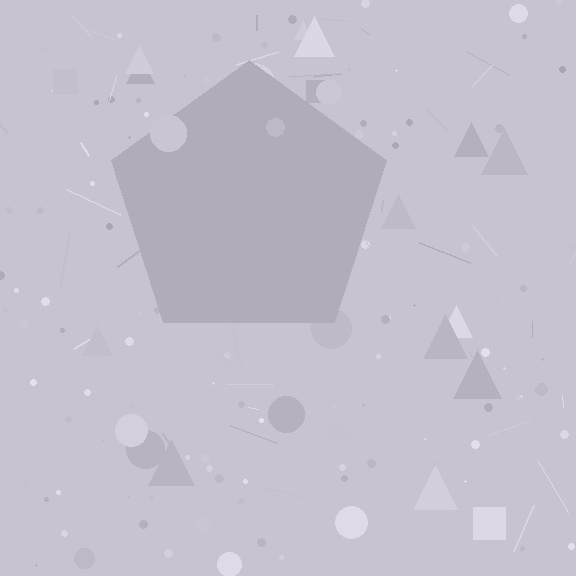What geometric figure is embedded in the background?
A pentagon is embedded in the background.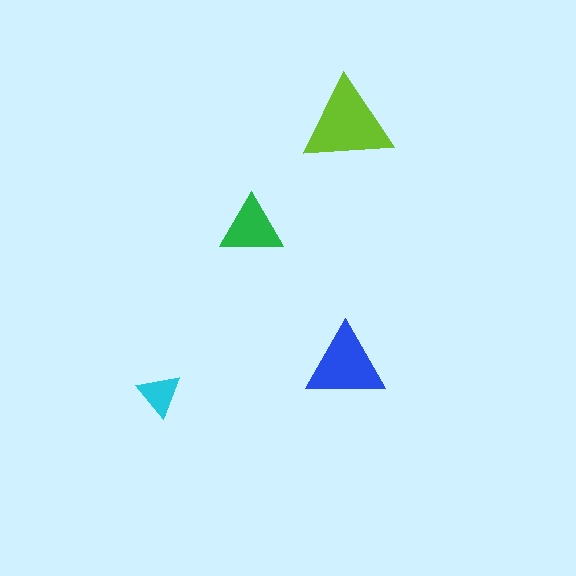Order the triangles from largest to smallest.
the lime one, the blue one, the green one, the cyan one.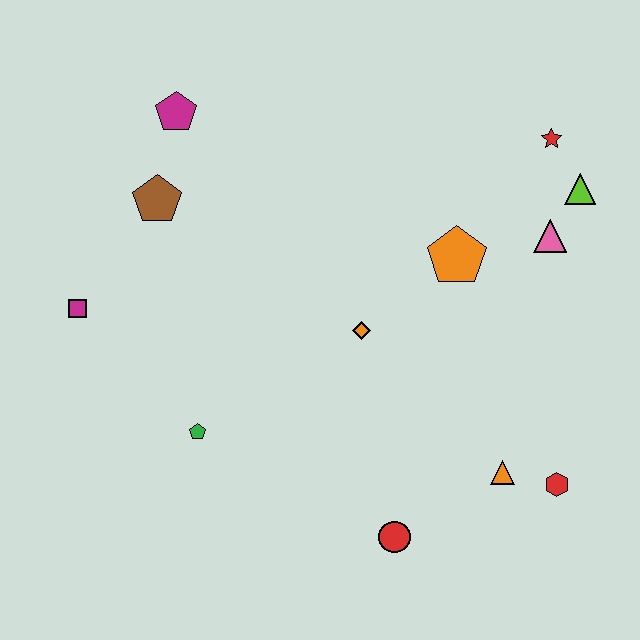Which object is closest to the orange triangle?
The red hexagon is closest to the orange triangle.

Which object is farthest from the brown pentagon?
The red hexagon is farthest from the brown pentagon.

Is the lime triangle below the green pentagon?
No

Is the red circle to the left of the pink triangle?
Yes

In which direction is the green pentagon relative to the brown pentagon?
The green pentagon is below the brown pentagon.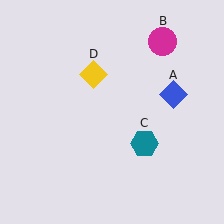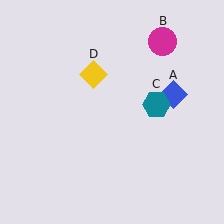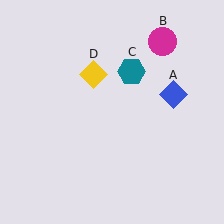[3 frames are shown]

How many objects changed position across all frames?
1 object changed position: teal hexagon (object C).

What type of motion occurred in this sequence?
The teal hexagon (object C) rotated counterclockwise around the center of the scene.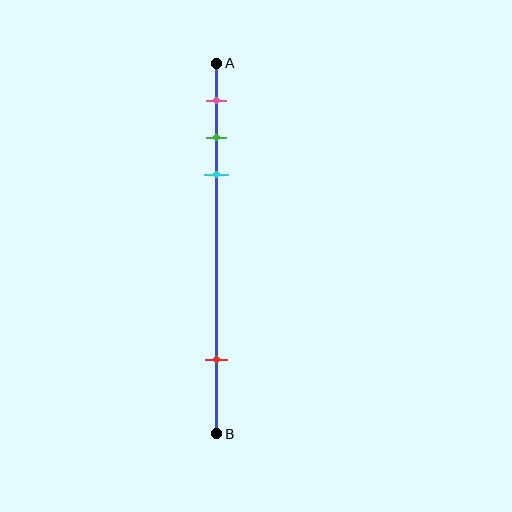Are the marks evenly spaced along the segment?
No, the marks are not evenly spaced.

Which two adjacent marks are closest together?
The green and cyan marks are the closest adjacent pair.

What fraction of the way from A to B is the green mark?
The green mark is approximately 20% (0.2) of the way from A to B.